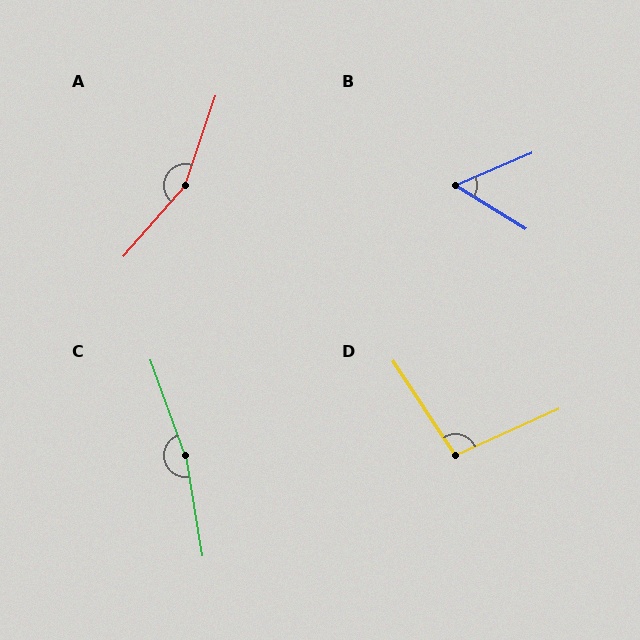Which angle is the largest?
C, at approximately 170 degrees.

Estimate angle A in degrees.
Approximately 157 degrees.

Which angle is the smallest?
B, at approximately 55 degrees.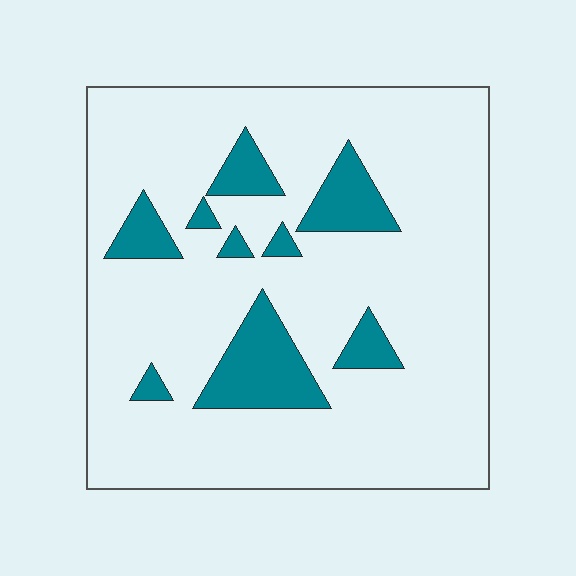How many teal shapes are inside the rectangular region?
9.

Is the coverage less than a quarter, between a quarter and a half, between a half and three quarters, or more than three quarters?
Less than a quarter.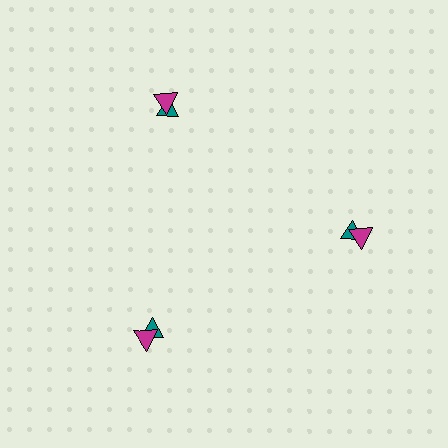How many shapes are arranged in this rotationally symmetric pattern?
There are 6 shapes, arranged in 3 groups of 2.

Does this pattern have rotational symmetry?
Yes, this pattern has 3-fold rotational symmetry. It looks the same after rotating 120 degrees around the center.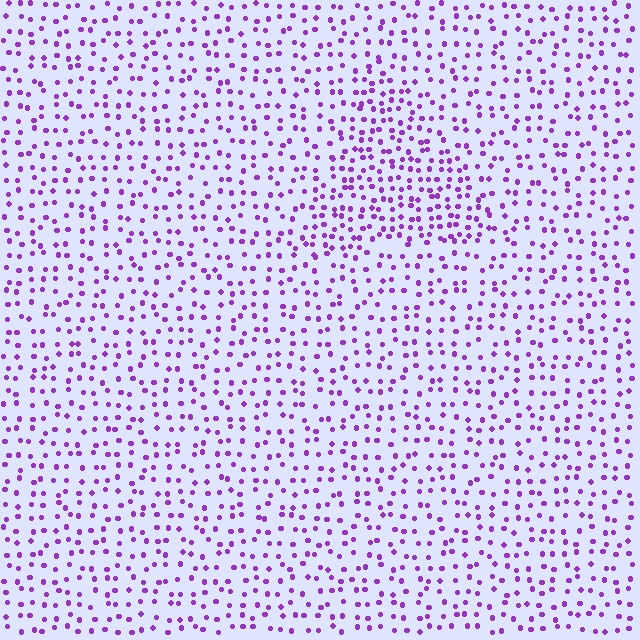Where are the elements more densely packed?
The elements are more densely packed inside the triangle boundary.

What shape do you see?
I see a triangle.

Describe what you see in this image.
The image contains small purple elements arranged at two different densities. A triangle-shaped region is visible where the elements are more densely packed than the surrounding area.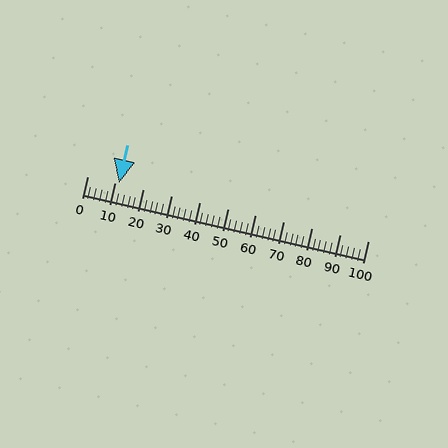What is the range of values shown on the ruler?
The ruler shows values from 0 to 100.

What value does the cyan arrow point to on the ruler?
The cyan arrow points to approximately 11.